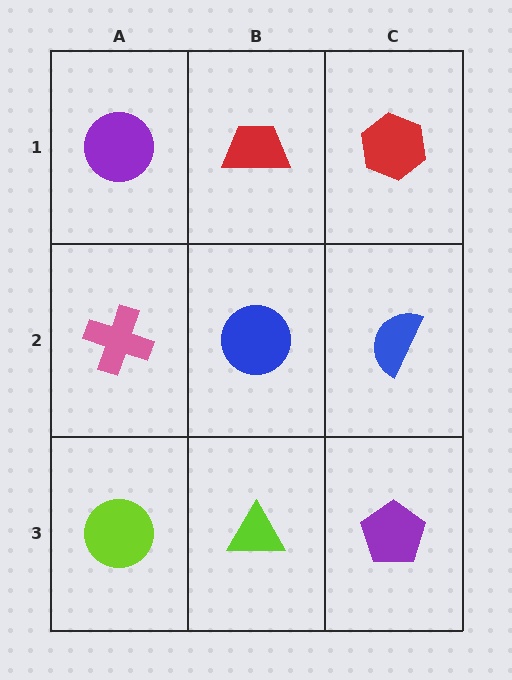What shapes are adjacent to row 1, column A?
A pink cross (row 2, column A), a red trapezoid (row 1, column B).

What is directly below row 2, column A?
A lime circle.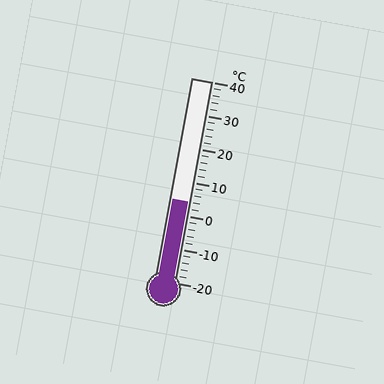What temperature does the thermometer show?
The thermometer shows approximately 4°C.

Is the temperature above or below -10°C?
The temperature is above -10°C.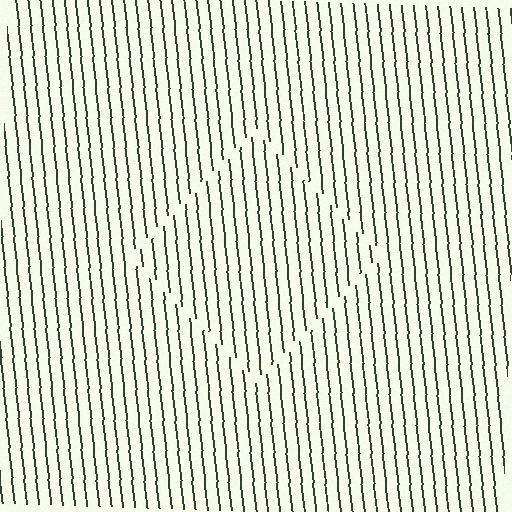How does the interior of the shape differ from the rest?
The interior of the shape contains the same grating, shifted by half a period — the contour is defined by the phase discontinuity where line-ends from the inner and outer gratings abut.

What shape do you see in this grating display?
An illusory square. The interior of the shape contains the same grating, shifted by half a period — the contour is defined by the phase discontinuity where line-ends from the inner and outer gratings abut.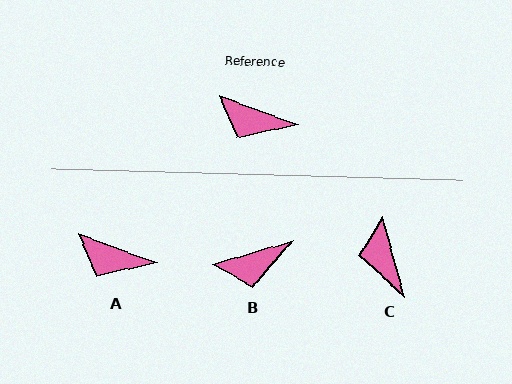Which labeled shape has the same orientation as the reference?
A.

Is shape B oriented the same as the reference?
No, it is off by about 37 degrees.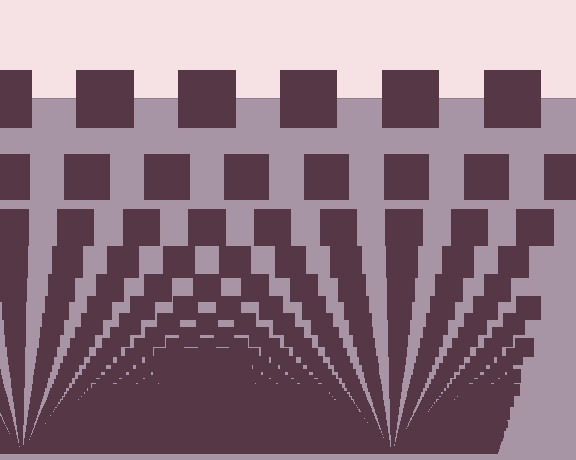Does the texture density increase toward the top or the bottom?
Density increases toward the bottom.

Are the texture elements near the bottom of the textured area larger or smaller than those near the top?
Smaller. The gradient is inverted — elements near the bottom are smaller and denser.